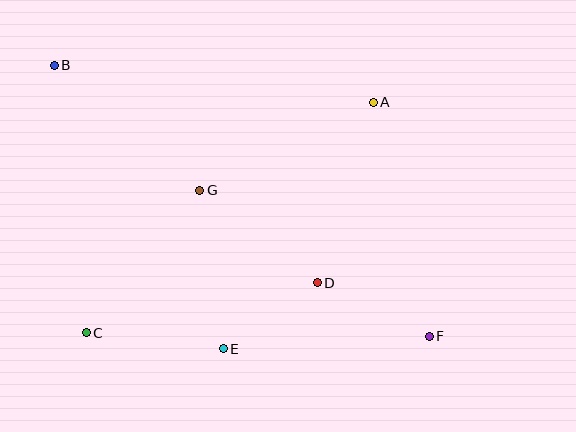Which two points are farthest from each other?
Points B and F are farthest from each other.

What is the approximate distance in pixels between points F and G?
The distance between F and G is approximately 272 pixels.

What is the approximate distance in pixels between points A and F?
The distance between A and F is approximately 241 pixels.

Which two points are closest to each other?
Points D and E are closest to each other.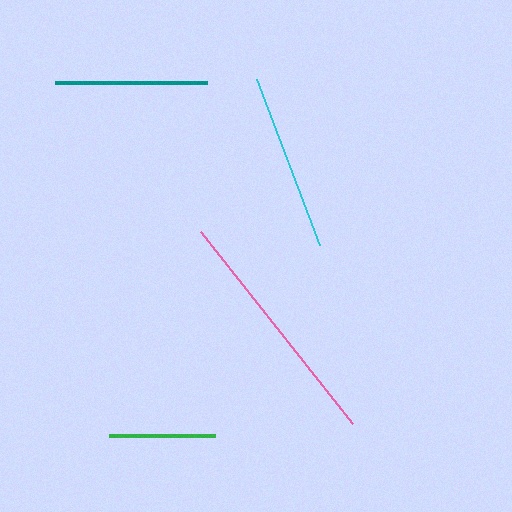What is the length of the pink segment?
The pink segment is approximately 246 pixels long.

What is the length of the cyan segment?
The cyan segment is approximately 178 pixels long.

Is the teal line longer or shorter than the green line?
The teal line is longer than the green line.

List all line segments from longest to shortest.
From longest to shortest: pink, cyan, teal, green.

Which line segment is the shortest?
The green line is the shortest at approximately 106 pixels.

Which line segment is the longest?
The pink line is the longest at approximately 246 pixels.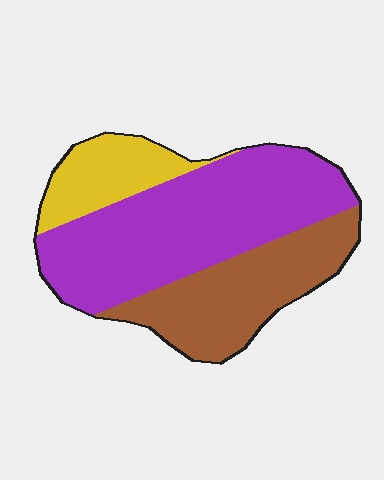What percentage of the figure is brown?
Brown covers about 30% of the figure.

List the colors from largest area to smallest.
From largest to smallest: purple, brown, yellow.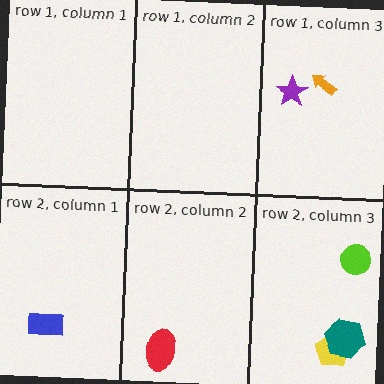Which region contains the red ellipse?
The row 2, column 2 region.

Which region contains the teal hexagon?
The row 2, column 3 region.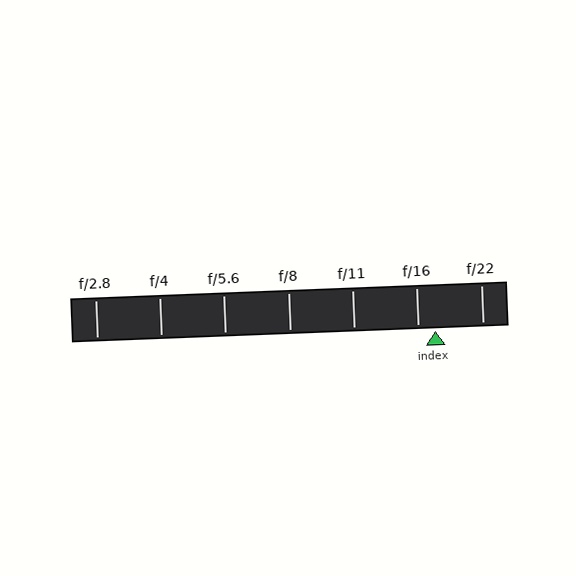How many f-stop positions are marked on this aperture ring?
There are 7 f-stop positions marked.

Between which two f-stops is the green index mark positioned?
The index mark is between f/16 and f/22.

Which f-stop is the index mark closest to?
The index mark is closest to f/16.